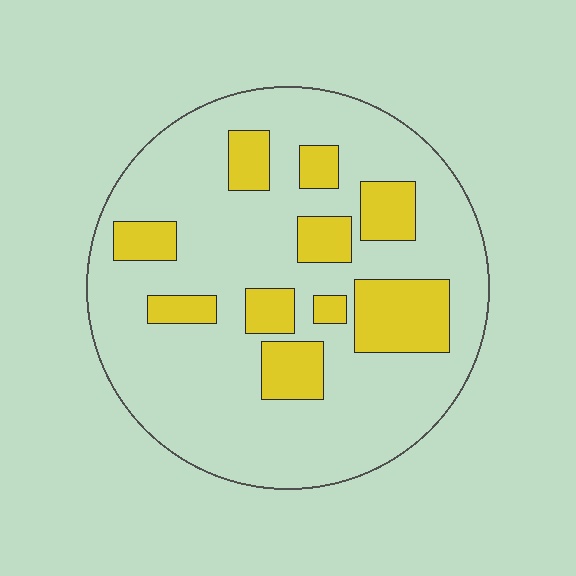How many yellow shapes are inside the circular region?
10.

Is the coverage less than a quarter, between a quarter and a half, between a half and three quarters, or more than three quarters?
Less than a quarter.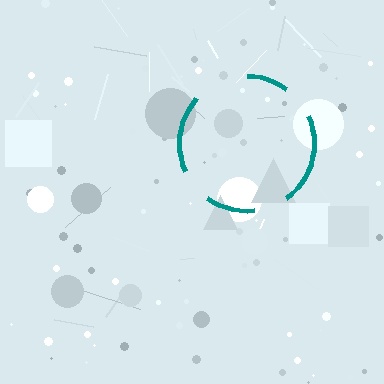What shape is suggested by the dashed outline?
The dashed outline suggests a circle.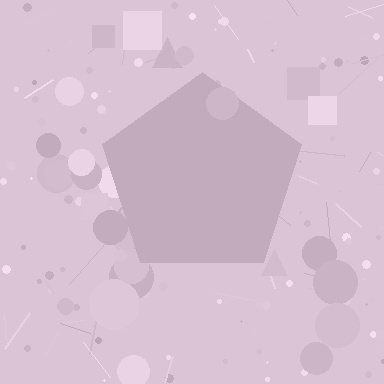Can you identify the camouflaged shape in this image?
The camouflaged shape is a pentagon.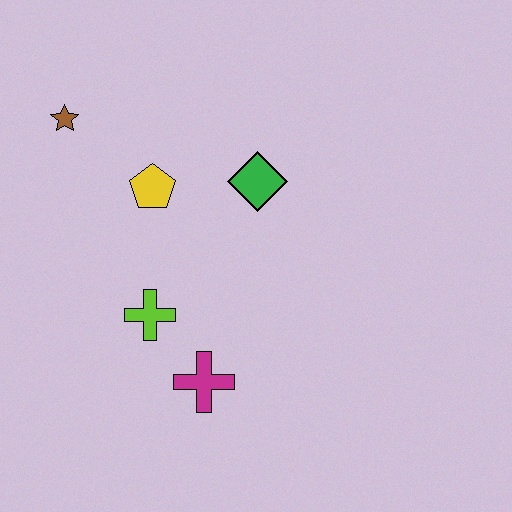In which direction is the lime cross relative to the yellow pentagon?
The lime cross is below the yellow pentagon.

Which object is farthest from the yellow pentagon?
The magenta cross is farthest from the yellow pentagon.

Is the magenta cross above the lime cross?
No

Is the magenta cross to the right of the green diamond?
No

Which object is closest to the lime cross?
The magenta cross is closest to the lime cross.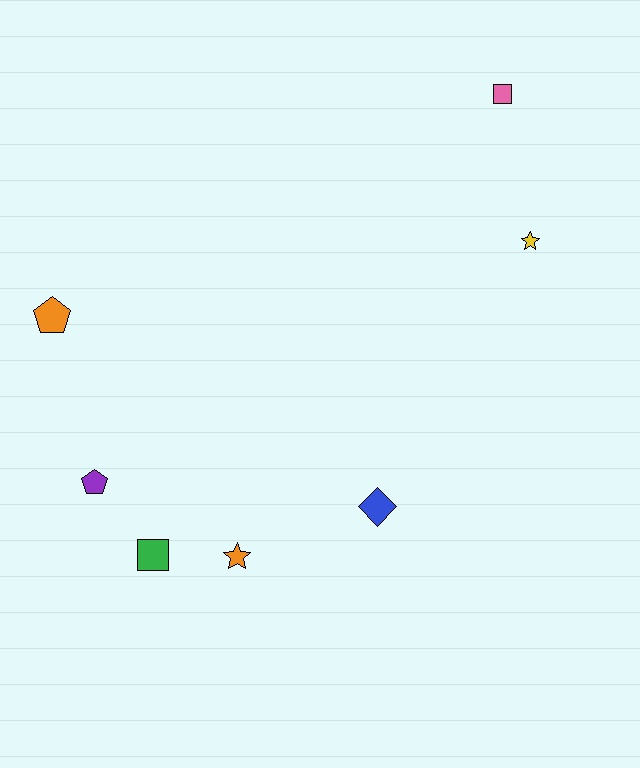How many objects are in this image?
There are 7 objects.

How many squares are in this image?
There are 2 squares.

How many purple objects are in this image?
There is 1 purple object.